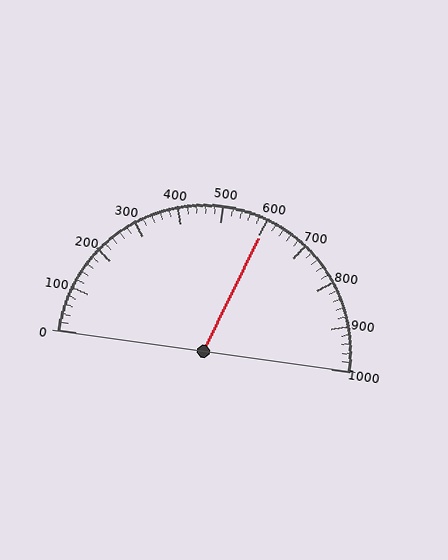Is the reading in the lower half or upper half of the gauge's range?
The reading is in the upper half of the range (0 to 1000).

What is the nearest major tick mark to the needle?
The nearest major tick mark is 600.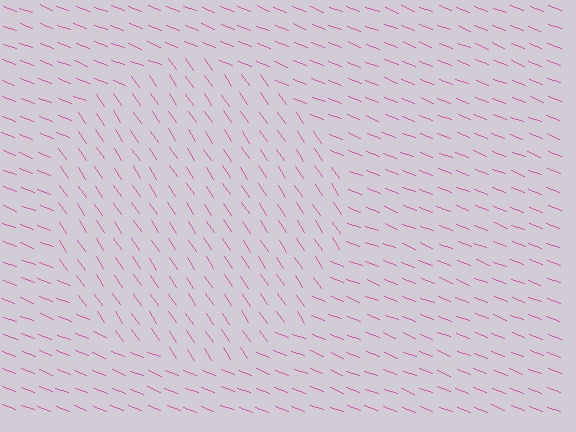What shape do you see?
I see a circle.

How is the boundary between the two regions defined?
The boundary is defined purely by a change in line orientation (approximately 35 degrees difference). All lines are the same color and thickness.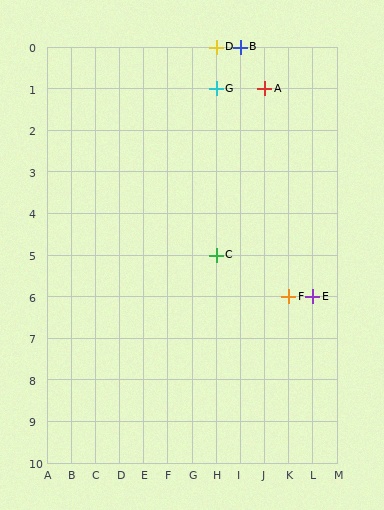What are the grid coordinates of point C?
Point C is at grid coordinates (H, 5).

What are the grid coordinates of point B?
Point B is at grid coordinates (I, 0).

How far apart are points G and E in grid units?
Points G and E are 4 columns and 5 rows apart (about 6.4 grid units diagonally).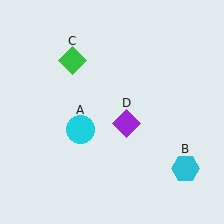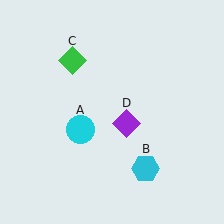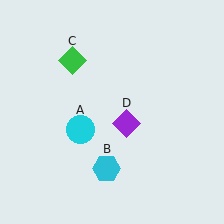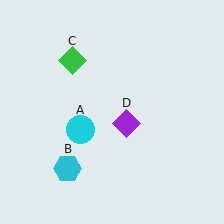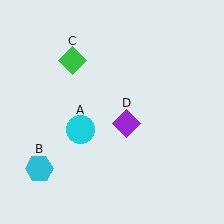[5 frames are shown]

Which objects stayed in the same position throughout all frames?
Cyan circle (object A) and green diamond (object C) and purple diamond (object D) remained stationary.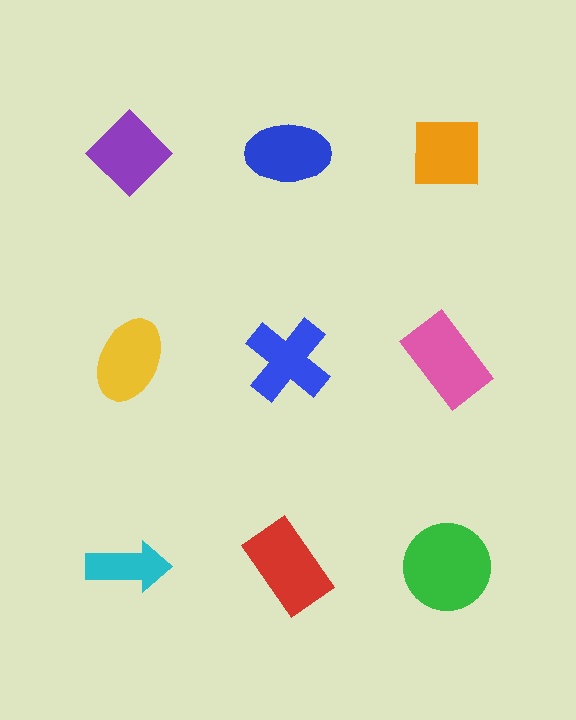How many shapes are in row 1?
3 shapes.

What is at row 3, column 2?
A red rectangle.